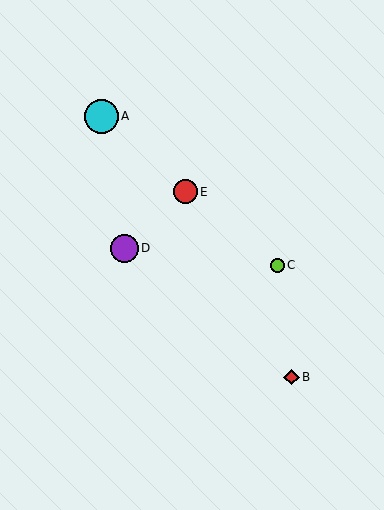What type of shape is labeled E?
Shape E is a red circle.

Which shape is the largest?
The cyan circle (labeled A) is the largest.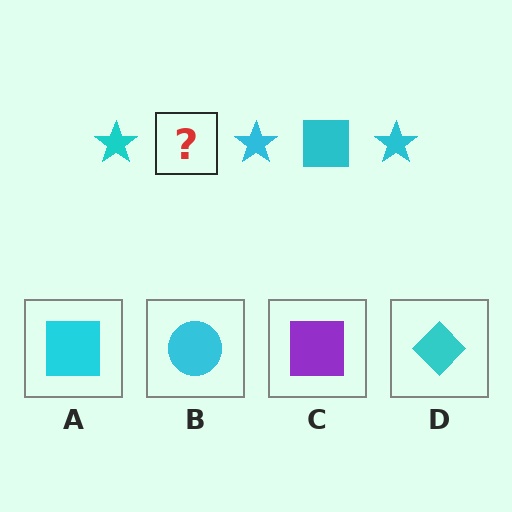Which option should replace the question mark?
Option A.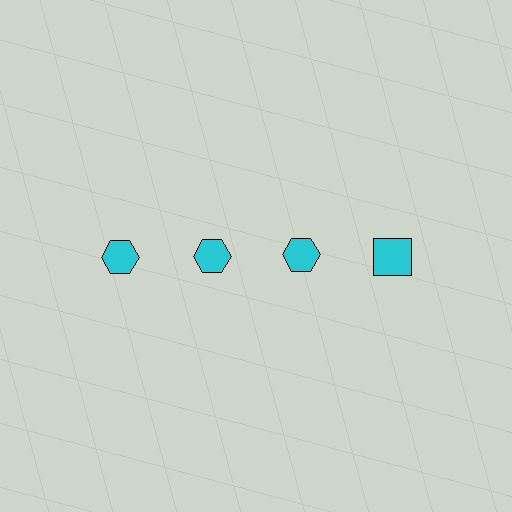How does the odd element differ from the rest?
It has a different shape: square instead of hexagon.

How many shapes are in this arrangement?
There are 4 shapes arranged in a grid pattern.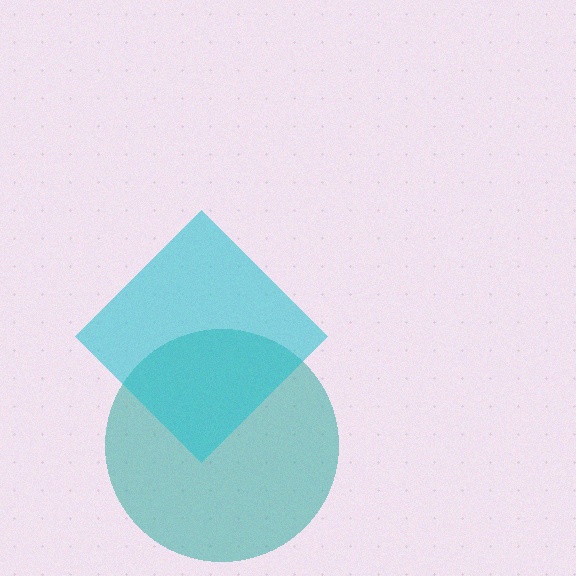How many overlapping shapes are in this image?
There are 2 overlapping shapes in the image.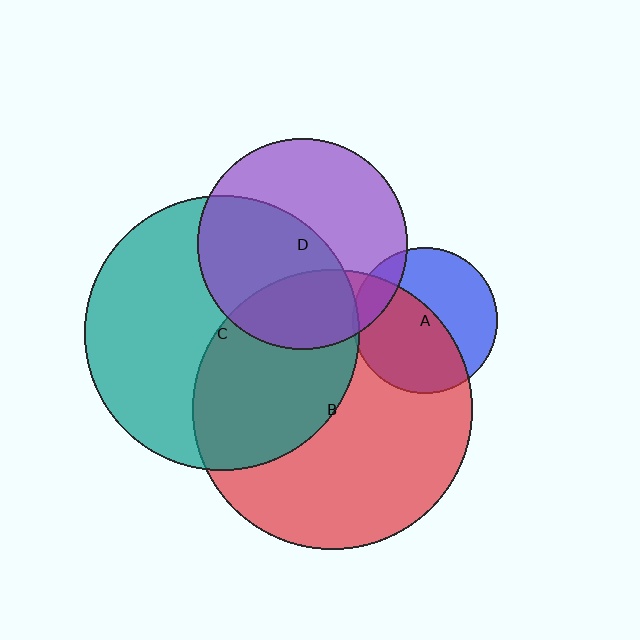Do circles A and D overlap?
Yes.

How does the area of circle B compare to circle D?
Approximately 1.8 times.